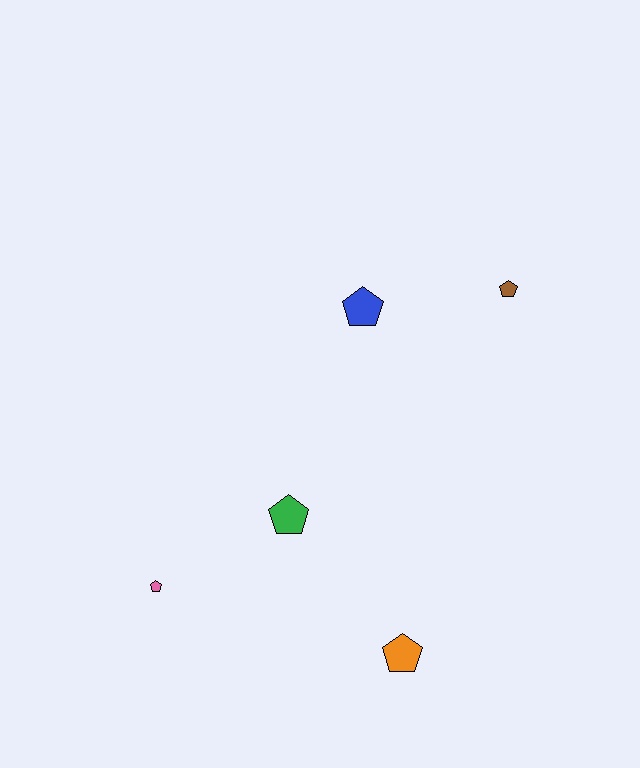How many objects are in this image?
There are 5 objects.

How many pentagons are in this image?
There are 5 pentagons.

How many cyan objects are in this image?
There are no cyan objects.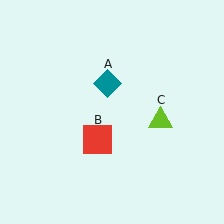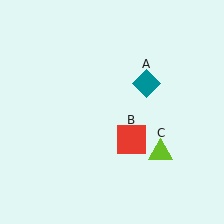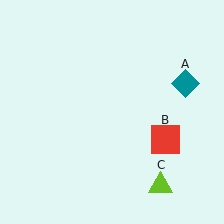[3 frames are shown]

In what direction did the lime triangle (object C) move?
The lime triangle (object C) moved down.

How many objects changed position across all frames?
3 objects changed position: teal diamond (object A), red square (object B), lime triangle (object C).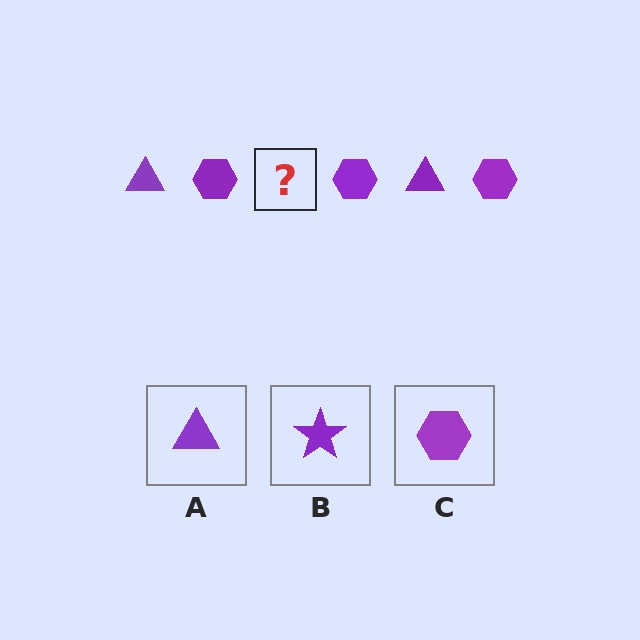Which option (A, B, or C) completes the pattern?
A.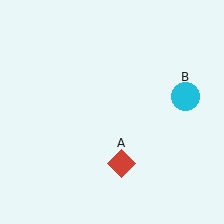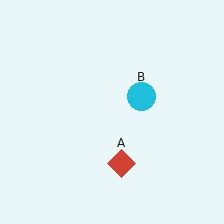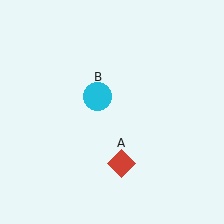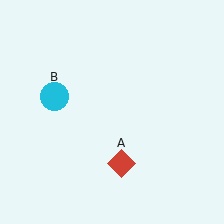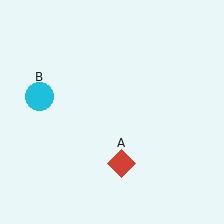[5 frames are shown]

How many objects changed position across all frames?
1 object changed position: cyan circle (object B).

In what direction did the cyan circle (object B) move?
The cyan circle (object B) moved left.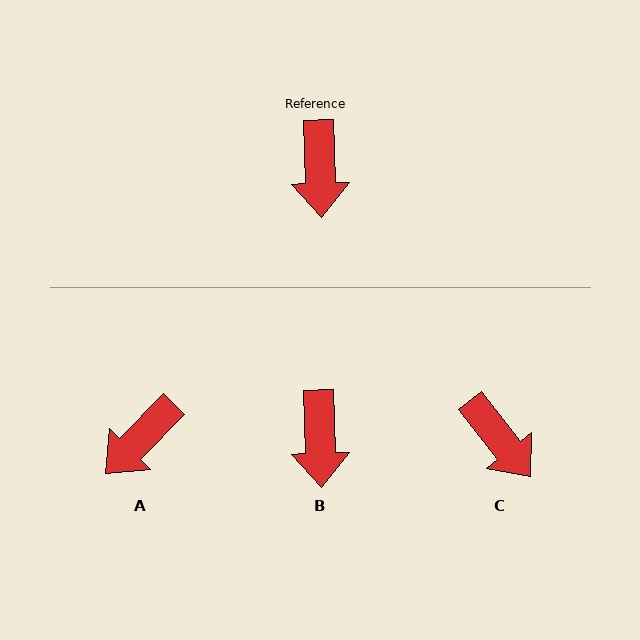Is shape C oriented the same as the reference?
No, it is off by about 37 degrees.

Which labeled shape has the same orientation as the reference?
B.